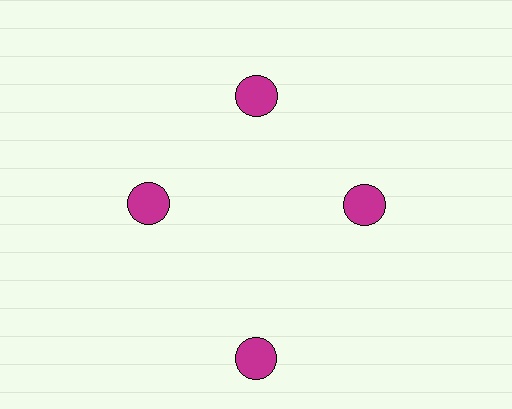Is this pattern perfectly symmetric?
No. The 4 magenta circles are arranged in a ring, but one element near the 6 o'clock position is pushed outward from the center, breaking the 4-fold rotational symmetry.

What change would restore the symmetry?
The symmetry would be restored by moving it inward, back onto the ring so that all 4 circles sit at equal angles and equal distance from the center.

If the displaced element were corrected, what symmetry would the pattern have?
It would have 4-fold rotational symmetry — the pattern would map onto itself every 90 degrees.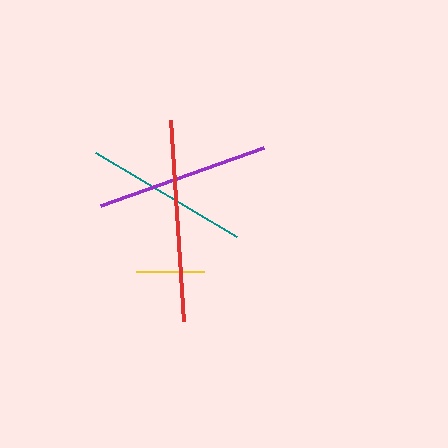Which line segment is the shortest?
The yellow line is the shortest at approximately 68 pixels.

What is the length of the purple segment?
The purple segment is approximately 173 pixels long.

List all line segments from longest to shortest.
From longest to shortest: red, purple, teal, yellow.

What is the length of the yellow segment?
The yellow segment is approximately 68 pixels long.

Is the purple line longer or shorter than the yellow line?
The purple line is longer than the yellow line.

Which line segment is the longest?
The red line is the longest at approximately 201 pixels.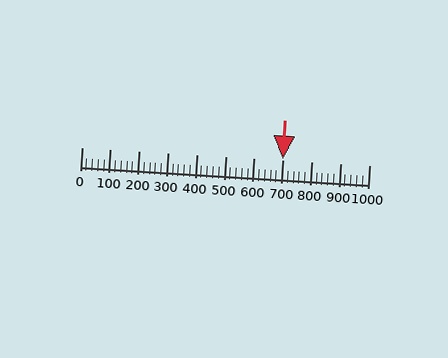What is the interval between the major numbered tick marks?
The major tick marks are spaced 100 units apart.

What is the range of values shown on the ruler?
The ruler shows values from 0 to 1000.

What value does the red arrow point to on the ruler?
The red arrow points to approximately 700.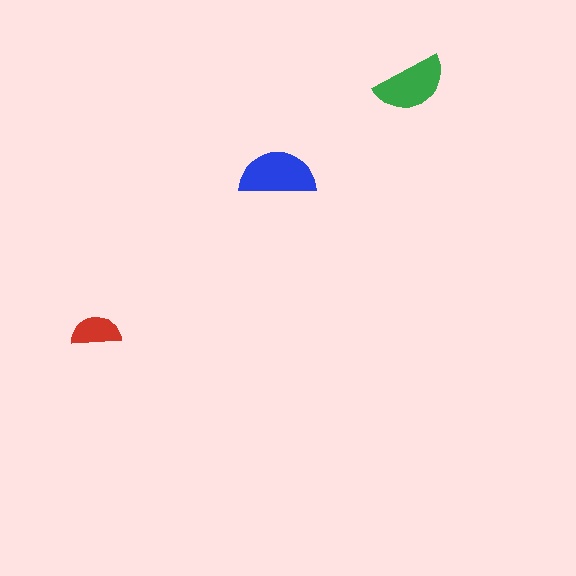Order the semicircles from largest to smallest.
the blue one, the green one, the red one.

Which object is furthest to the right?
The green semicircle is rightmost.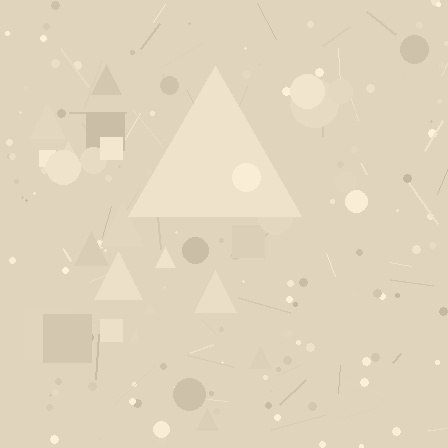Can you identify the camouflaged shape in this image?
The camouflaged shape is a triangle.